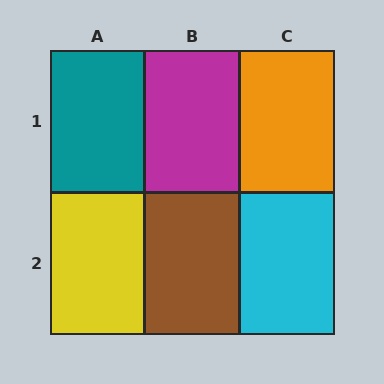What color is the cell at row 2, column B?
Brown.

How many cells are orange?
1 cell is orange.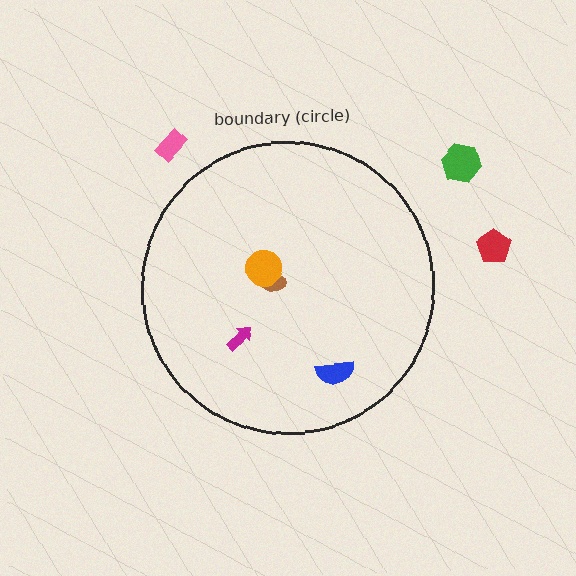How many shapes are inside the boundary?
4 inside, 3 outside.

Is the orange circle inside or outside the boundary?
Inside.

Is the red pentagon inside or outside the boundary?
Outside.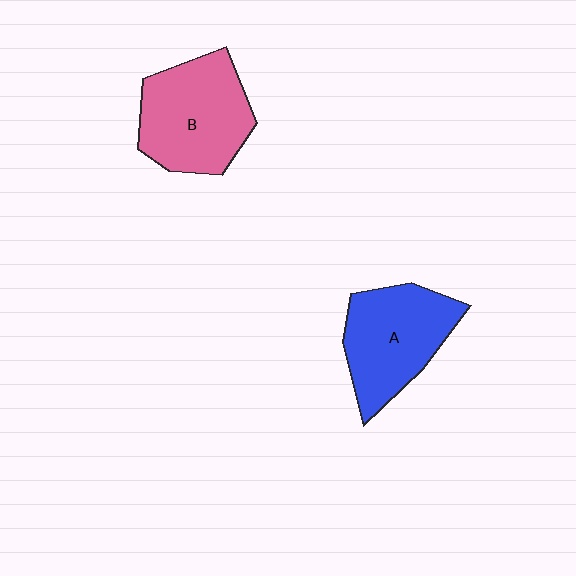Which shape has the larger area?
Shape B (pink).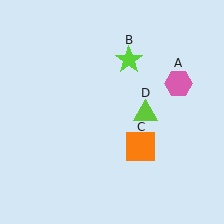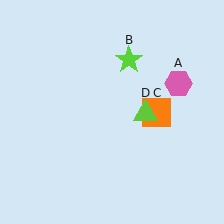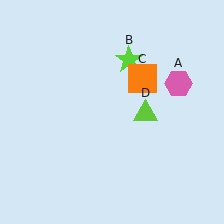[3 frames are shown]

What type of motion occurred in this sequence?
The orange square (object C) rotated counterclockwise around the center of the scene.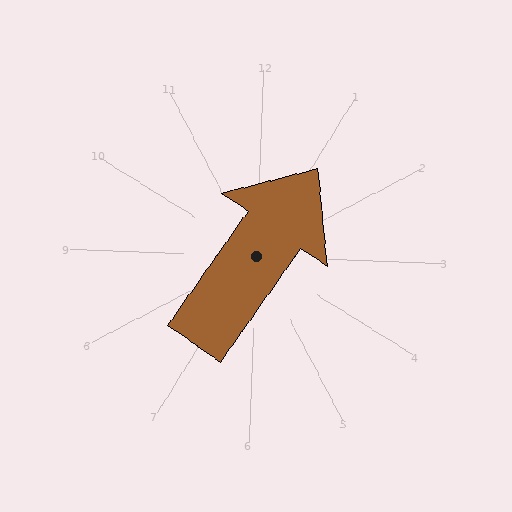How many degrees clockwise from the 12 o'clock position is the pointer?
Approximately 33 degrees.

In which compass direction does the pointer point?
Northeast.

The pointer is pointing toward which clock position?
Roughly 1 o'clock.